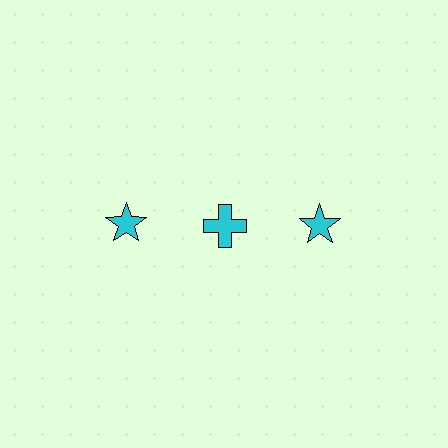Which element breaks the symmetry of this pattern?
The cyan cross in the top row, second from left column breaks the symmetry. All other shapes are cyan stars.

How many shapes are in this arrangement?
There are 3 shapes arranged in a grid pattern.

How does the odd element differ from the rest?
It has a different shape: cross instead of star.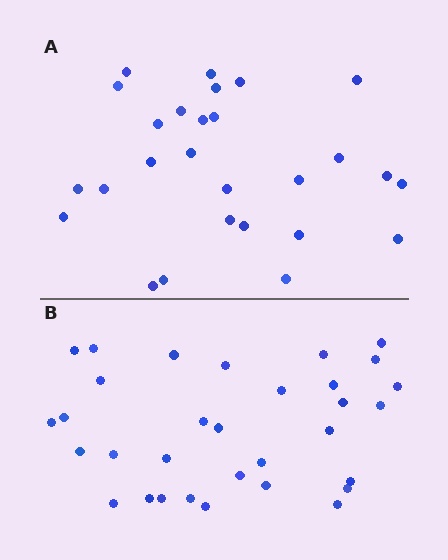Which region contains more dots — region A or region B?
Region B (the bottom region) has more dots.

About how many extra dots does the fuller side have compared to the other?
Region B has about 5 more dots than region A.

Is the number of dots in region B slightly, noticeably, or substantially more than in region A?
Region B has only slightly more — the two regions are fairly close. The ratio is roughly 1.2 to 1.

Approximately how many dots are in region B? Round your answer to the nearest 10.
About 30 dots. (The exact count is 32, which rounds to 30.)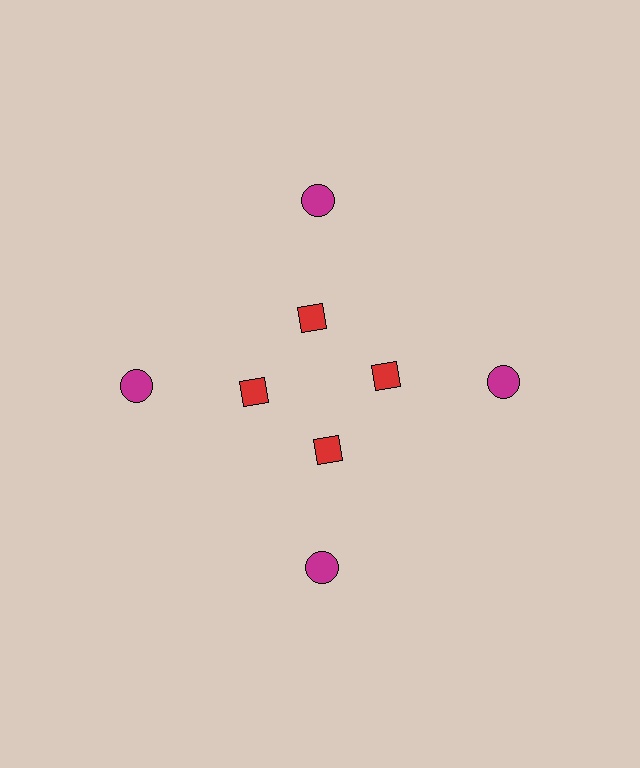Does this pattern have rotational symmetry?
Yes, this pattern has 4-fold rotational symmetry. It looks the same after rotating 90 degrees around the center.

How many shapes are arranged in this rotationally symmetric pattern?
There are 8 shapes, arranged in 4 groups of 2.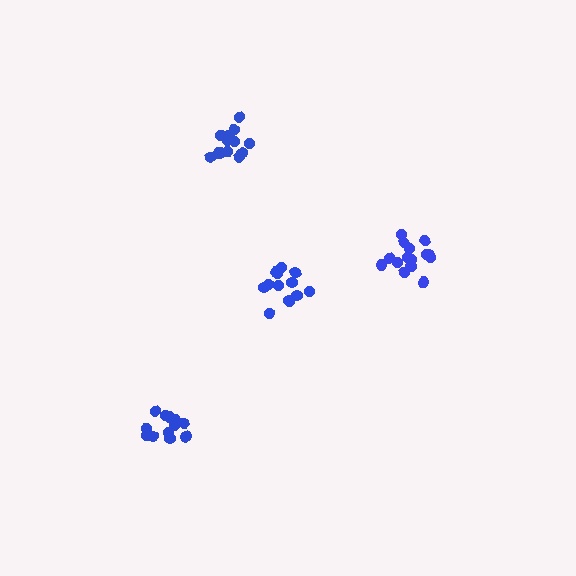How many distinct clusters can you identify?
There are 4 distinct clusters.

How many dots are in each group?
Group 1: 13 dots, Group 2: 15 dots, Group 3: 13 dots, Group 4: 15 dots (56 total).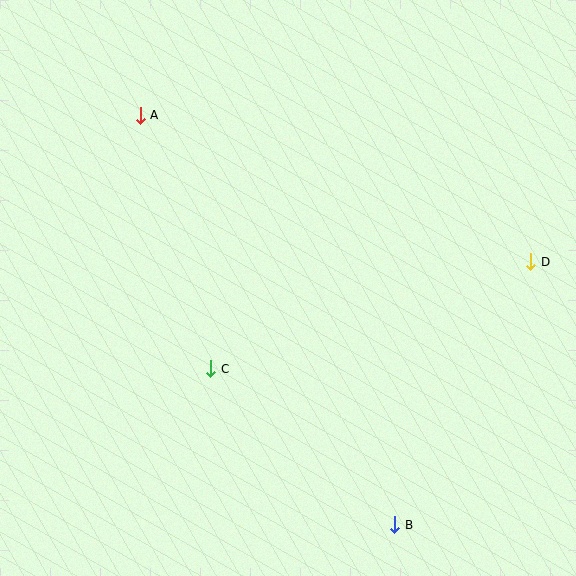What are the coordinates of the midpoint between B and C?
The midpoint between B and C is at (303, 447).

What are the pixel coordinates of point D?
Point D is at (531, 262).